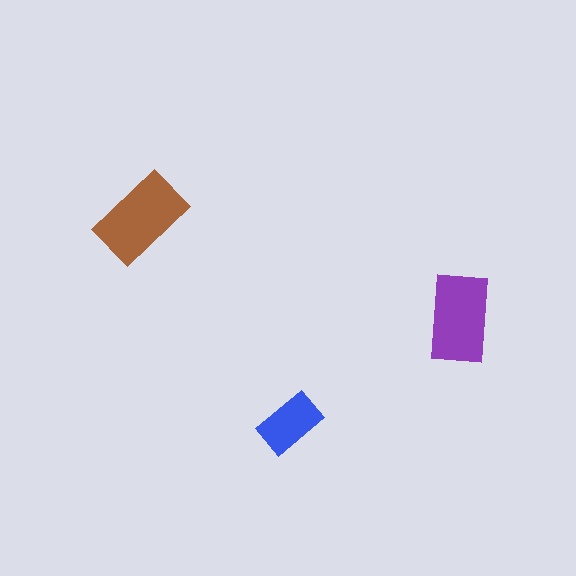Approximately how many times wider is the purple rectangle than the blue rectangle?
About 1.5 times wider.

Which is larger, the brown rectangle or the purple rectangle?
The brown one.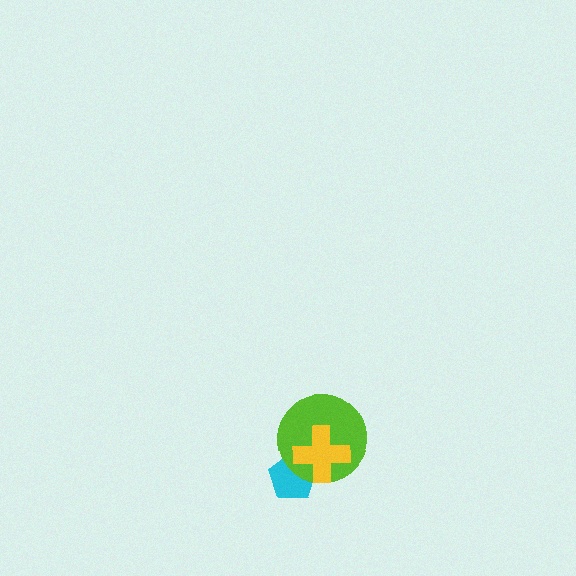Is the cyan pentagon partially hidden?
Yes, it is partially covered by another shape.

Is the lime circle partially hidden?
Yes, it is partially covered by another shape.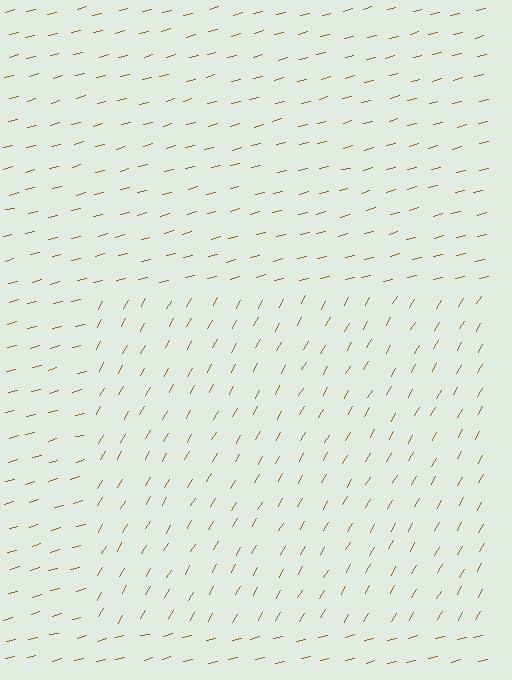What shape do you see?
I see a rectangle.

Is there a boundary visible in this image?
Yes, there is a texture boundary formed by a change in line orientation.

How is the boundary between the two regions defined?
The boundary is defined purely by a change in line orientation (approximately 45 degrees difference). All lines are the same color and thickness.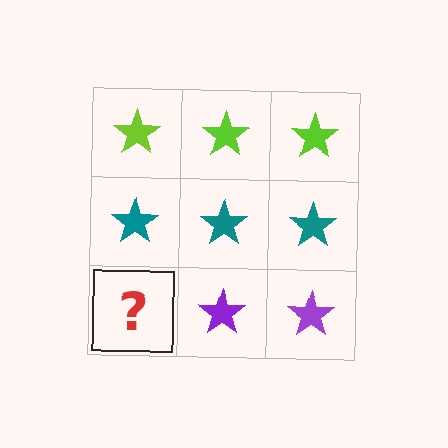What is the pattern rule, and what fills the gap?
The rule is that each row has a consistent color. The gap should be filled with a purple star.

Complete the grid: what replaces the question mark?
The question mark should be replaced with a purple star.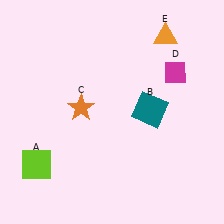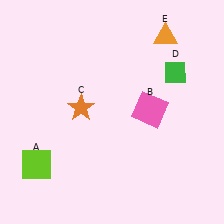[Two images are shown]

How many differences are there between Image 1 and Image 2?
There are 2 differences between the two images.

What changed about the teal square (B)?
In Image 1, B is teal. In Image 2, it changed to pink.